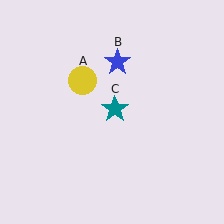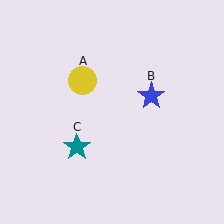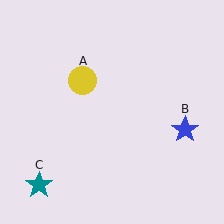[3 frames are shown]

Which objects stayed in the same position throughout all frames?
Yellow circle (object A) remained stationary.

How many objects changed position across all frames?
2 objects changed position: blue star (object B), teal star (object C).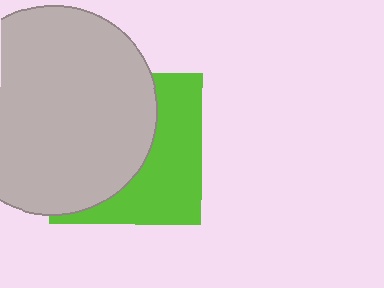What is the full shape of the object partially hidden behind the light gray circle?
The partially hidden object is a lime square.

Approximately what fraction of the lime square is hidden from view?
Roughly 57% of the lime square is hidden behind the light gray circle.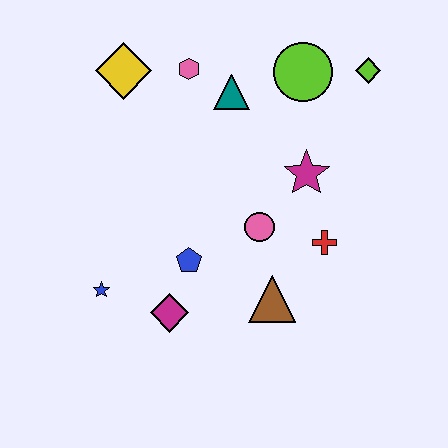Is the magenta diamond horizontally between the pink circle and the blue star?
Yes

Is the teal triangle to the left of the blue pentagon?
No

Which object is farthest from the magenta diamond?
The lime diamond is farthest from the magenta diamond.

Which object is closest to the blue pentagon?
The magenta diamond is closest to the blue pentagon.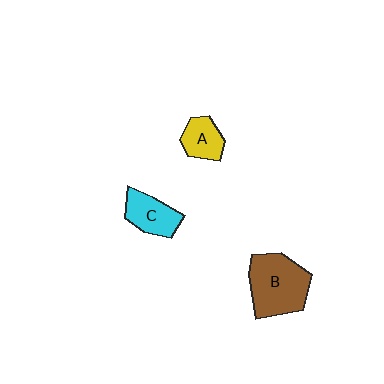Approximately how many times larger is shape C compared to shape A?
Approximately 1.2 times.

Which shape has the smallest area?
Shape A (yellow).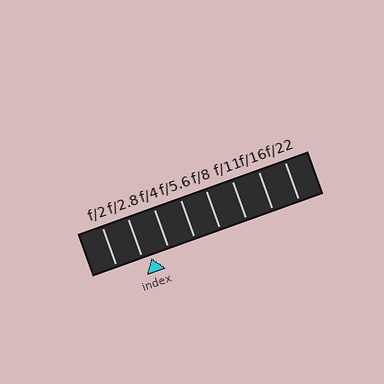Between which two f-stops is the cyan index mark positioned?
The index mark is between f/2.8 and f/4.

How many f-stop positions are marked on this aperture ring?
There are 8 f-stop positions marked.